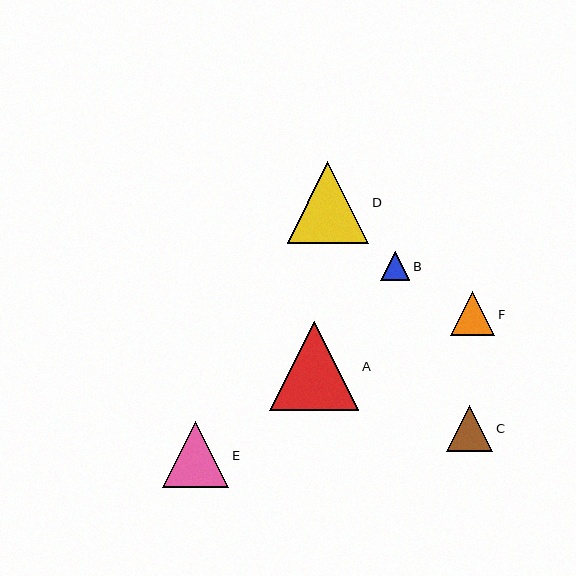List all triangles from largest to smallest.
From largest to smallest: A, D, E, C, F, B.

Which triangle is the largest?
Triangle A is the largest with a size of approximately 89 pixels.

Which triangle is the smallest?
Triangle B is the smallest with a size of approximately 29 pixels.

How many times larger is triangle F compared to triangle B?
Triangle F is approximately 1.5 times the size of triangle B.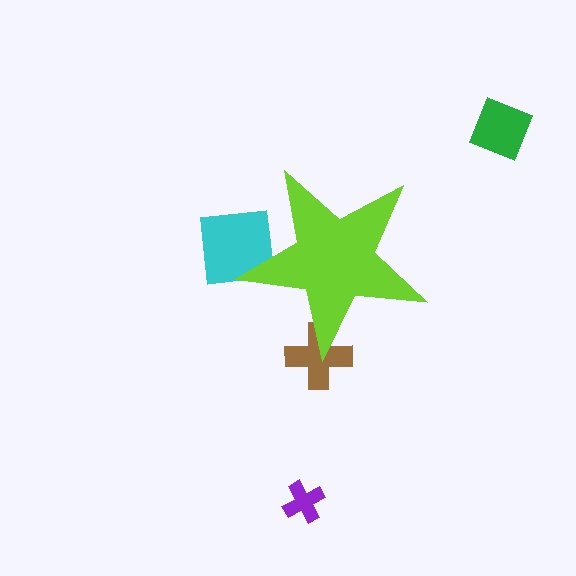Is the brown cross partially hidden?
Yes, the brown cross is partially hidden behind the lime star.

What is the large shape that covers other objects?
A lime star.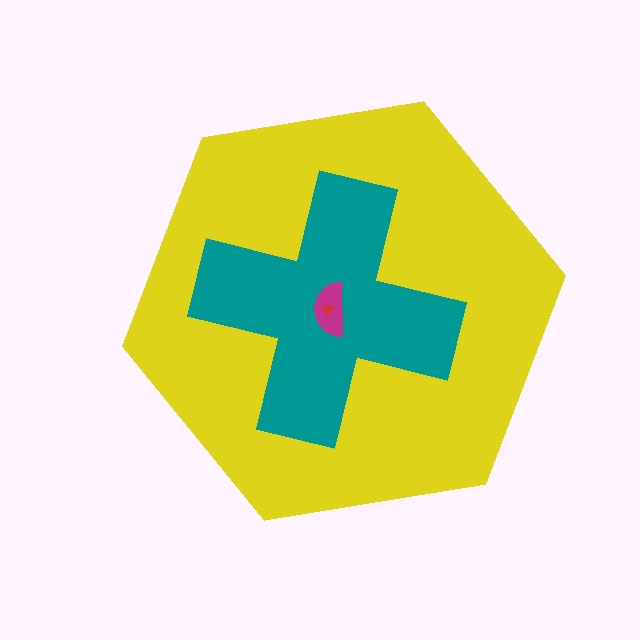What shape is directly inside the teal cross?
The magenta semicircle.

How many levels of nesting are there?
4.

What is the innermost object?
The red triangle.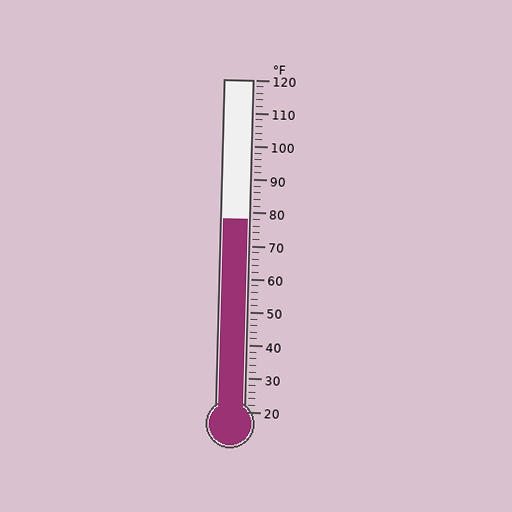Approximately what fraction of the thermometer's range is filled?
The thermometer is filled to approximately 60% of its range.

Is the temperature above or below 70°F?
The temperature is above 70°F.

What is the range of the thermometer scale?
The thermometer scale ranges from 20°F to 120°F.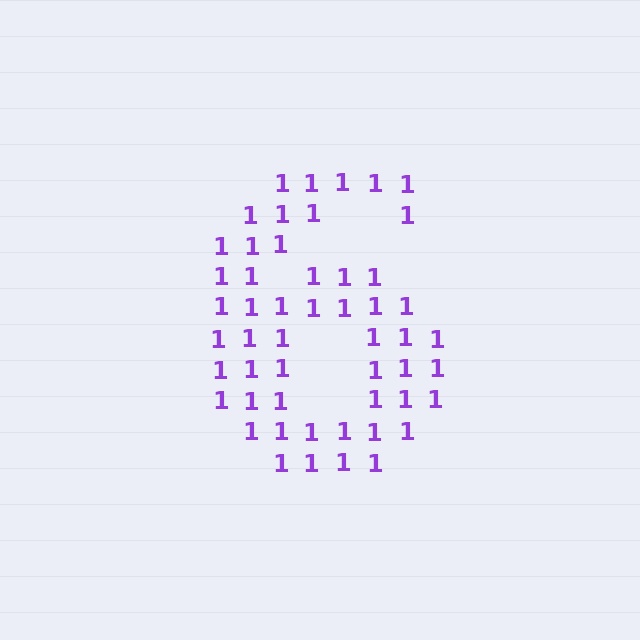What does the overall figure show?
The overall figure shows the digit 6.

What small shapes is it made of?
It is made of small digit 1's.